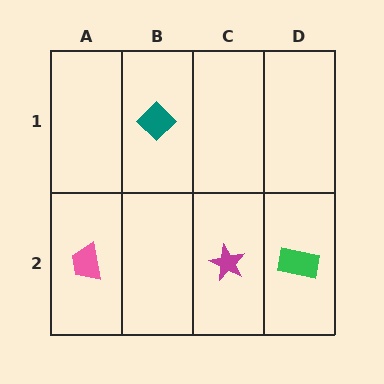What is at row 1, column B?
A teal diamond.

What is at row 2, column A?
A pink trapezoid.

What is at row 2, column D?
A green rectangle.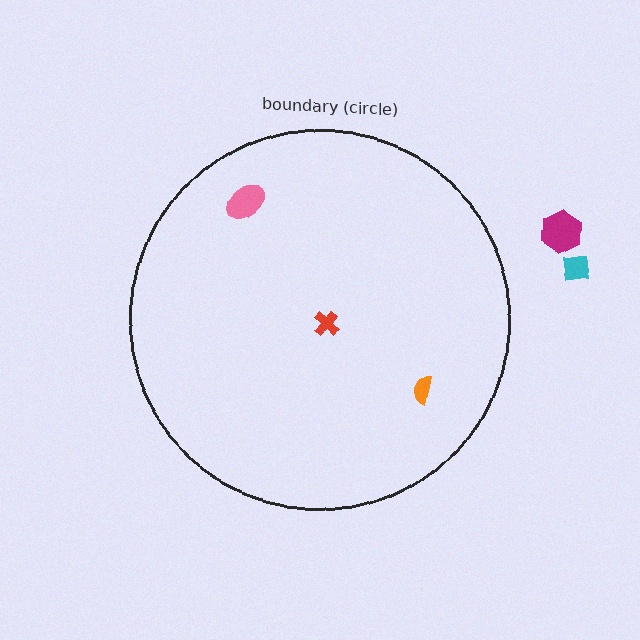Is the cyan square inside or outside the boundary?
Outside.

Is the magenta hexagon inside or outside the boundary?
Outside.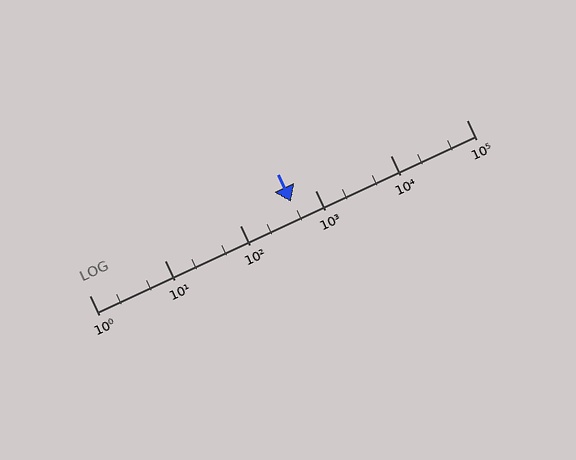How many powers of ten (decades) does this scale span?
The scale spans 5 decades, from 1 to 100000.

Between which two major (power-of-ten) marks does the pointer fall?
The pointer is between 100 and 1000.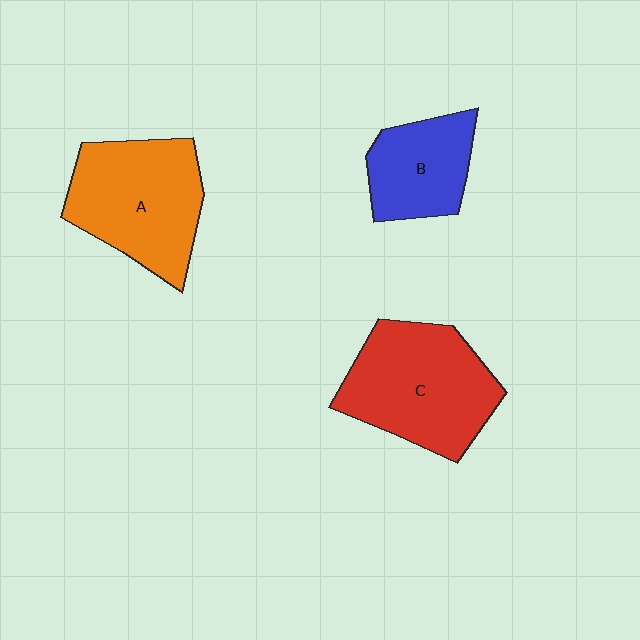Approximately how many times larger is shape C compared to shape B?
Approximately 1.6 times.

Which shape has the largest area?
Shape C (red).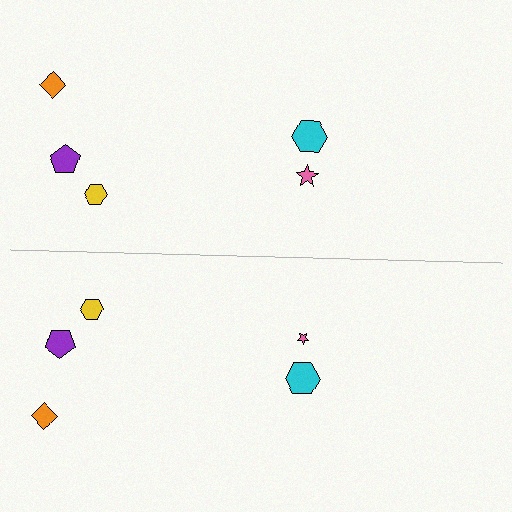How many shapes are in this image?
There are 10 shapes in this image.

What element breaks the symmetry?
The pink star on the bottom side has a different size than its mirror counterpart.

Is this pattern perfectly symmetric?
No, the pattern is not perfectly symmetric. The pink star on the bottom side has a different size than its mirror counterpart.